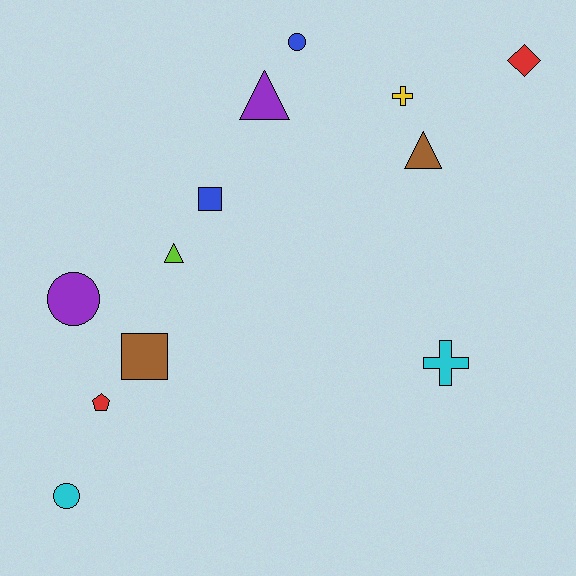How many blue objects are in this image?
There are 2 blue objects.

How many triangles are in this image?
There are 3 triangles.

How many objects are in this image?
There are 12 objects.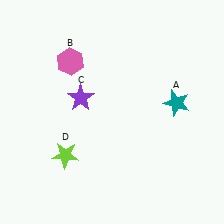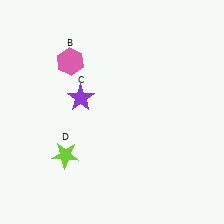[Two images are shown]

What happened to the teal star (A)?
The teal star (A) was removed in Image 2. It was in the top-right area of Image 1.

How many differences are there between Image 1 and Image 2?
There is 1 difference between the two images.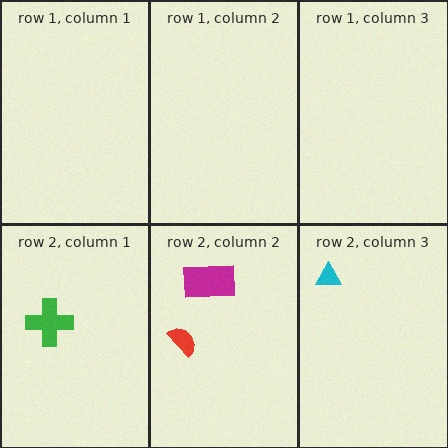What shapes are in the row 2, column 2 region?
The magenta rectangle, the red semicircle.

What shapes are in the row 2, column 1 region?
The green cross.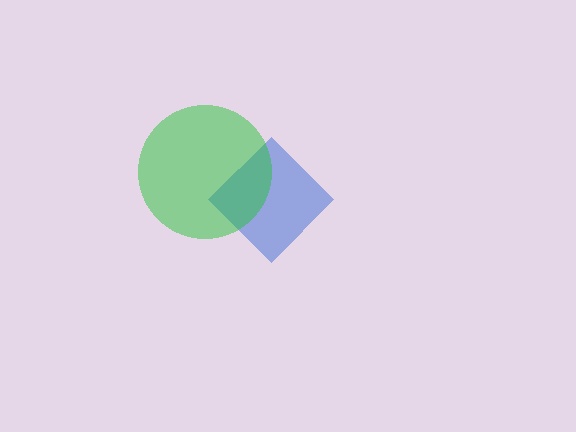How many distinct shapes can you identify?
There are 2 distinct shapes: a blue diamond, a green circle.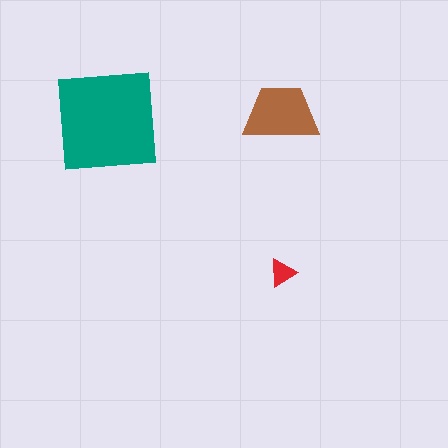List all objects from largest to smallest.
The teal square, the brown trapezoid, the red triangle.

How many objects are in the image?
There are 3 objects in the image.